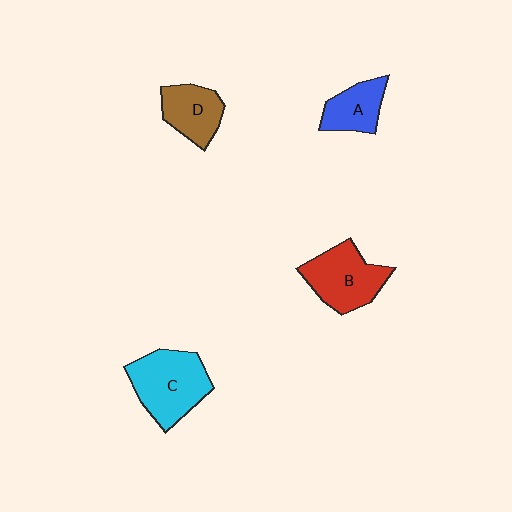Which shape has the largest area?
Shape C (cyan).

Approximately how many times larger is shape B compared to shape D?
Approximately 1.4 times.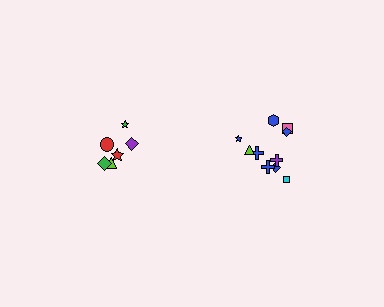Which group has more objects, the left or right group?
The right group.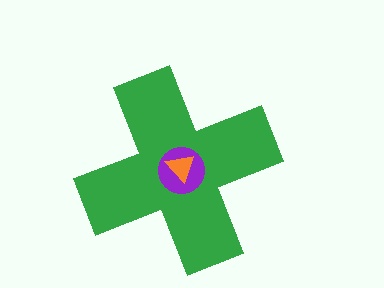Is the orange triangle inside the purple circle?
Yes.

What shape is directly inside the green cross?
The purple circle.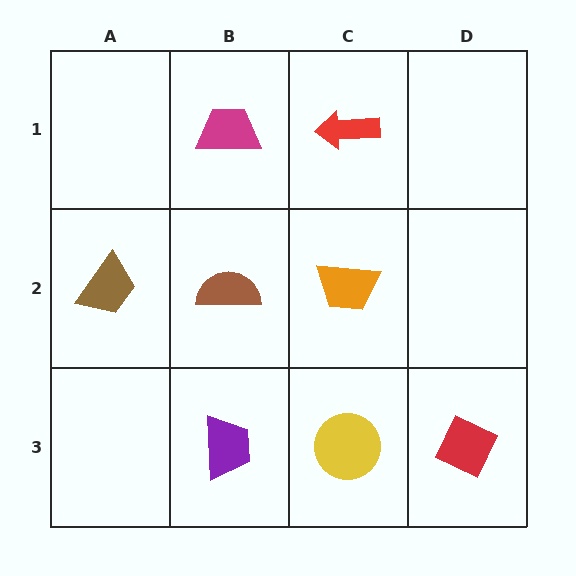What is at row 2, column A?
A brown trapezoid.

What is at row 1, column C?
A red arrow.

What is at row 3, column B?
A purple trapezoid.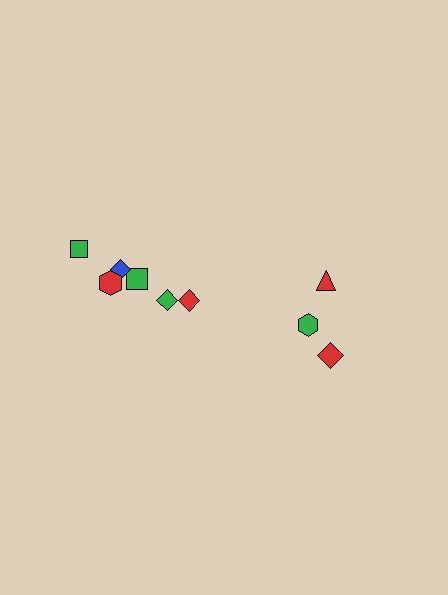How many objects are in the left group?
There are 6 objects.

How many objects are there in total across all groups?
There are 9 objects.